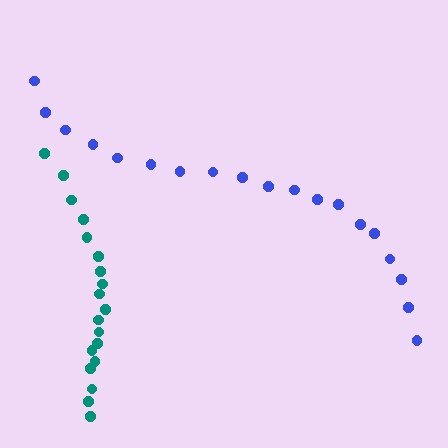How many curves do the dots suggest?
There are 2 distinct paths.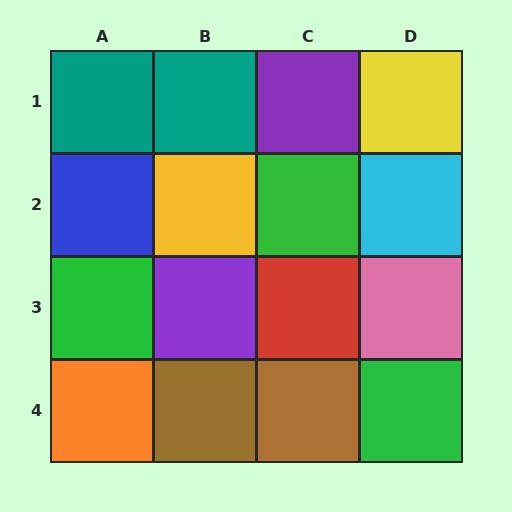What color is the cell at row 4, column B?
Brown.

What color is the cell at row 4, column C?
Brown.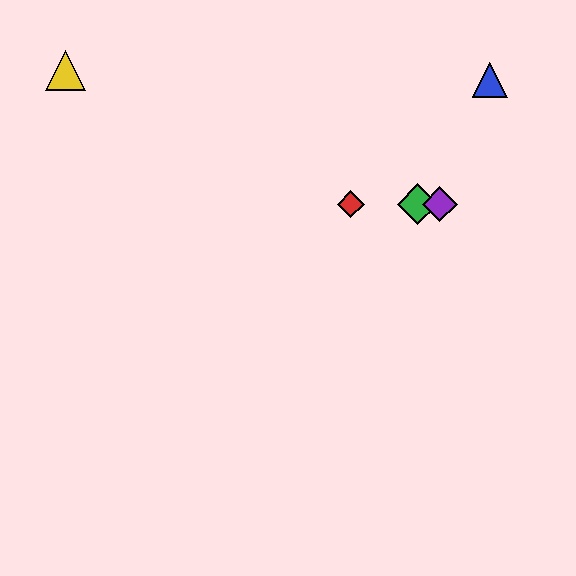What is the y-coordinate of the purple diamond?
The purple diamond is at y≈204.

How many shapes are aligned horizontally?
3 shapes (the red diamond, the green diamond, the purple diamond) are aligned horizontally.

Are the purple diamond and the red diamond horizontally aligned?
Yes, both are at y≈204.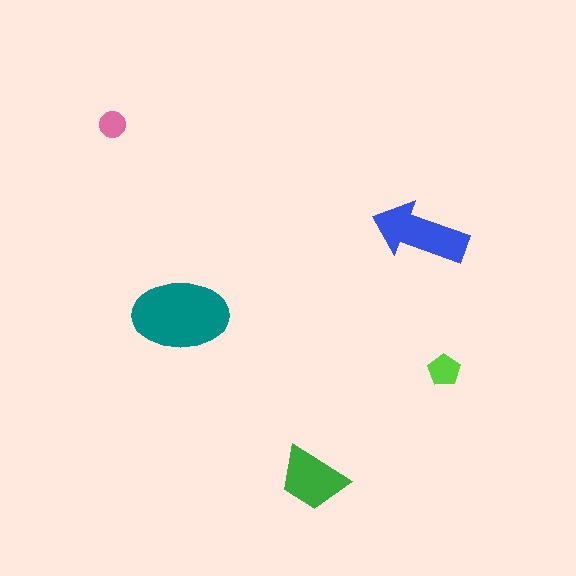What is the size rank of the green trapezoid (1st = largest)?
3rd.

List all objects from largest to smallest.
The teal ellipse, the blue arrow, the green trapezoid, the lime pentagon, the pink circle.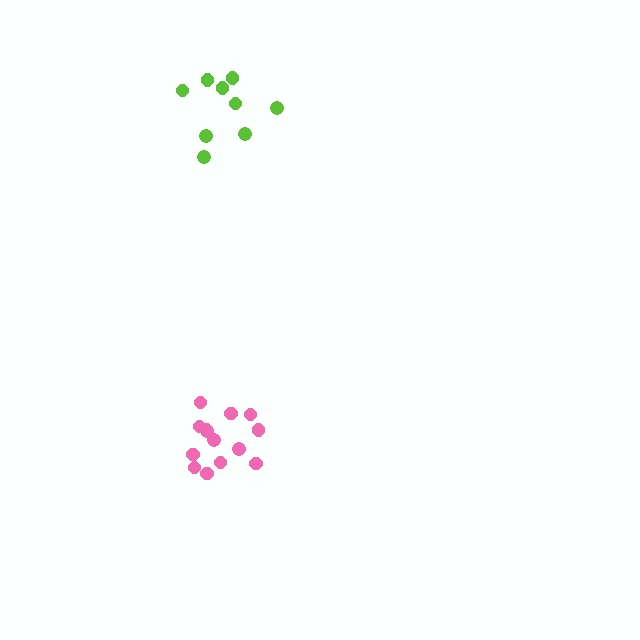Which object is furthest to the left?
The lime cluster is leftmost.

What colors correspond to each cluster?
The clusters are colored: lime, pink.